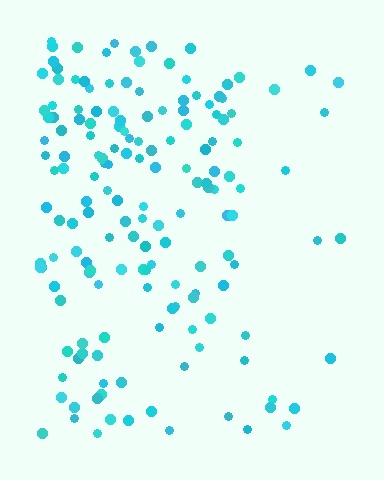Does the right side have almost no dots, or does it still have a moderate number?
Still a moderate number, just noticeably fewer than the left.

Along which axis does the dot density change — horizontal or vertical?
Horizontal.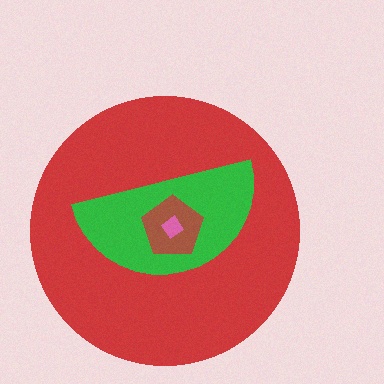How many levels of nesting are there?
4.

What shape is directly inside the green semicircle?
The brown pentagon.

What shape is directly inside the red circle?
The green semicircle.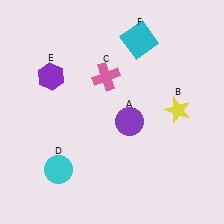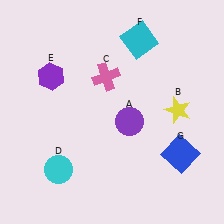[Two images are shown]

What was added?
A blue square (G) was added in Image 2.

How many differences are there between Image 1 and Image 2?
There is 1 difference between the two images.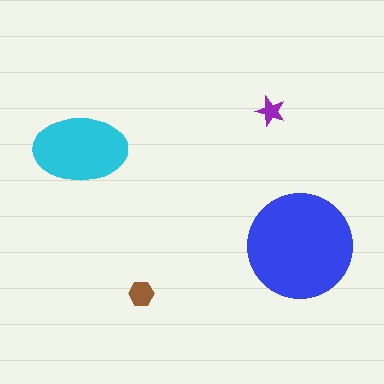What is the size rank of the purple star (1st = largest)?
4th.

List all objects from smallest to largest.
The purple star, the brown hexagon, the cyan ellipse, the blue circle.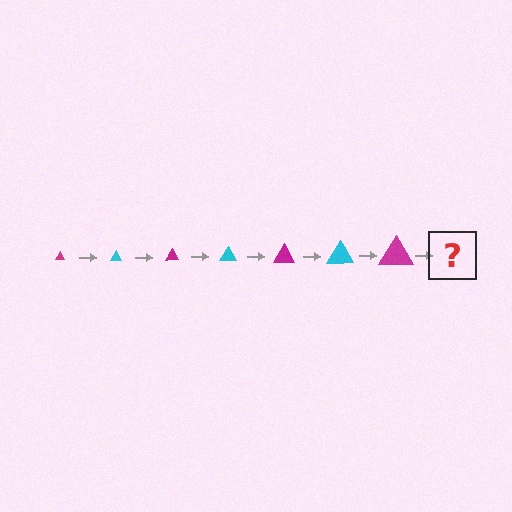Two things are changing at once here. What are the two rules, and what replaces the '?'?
The two rules are that the triangle grows larger each step and the color cycles through magenta and cyan. The '?' should be a cyan triangle, larger than the previous one.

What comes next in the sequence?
The next element should be a cyan triangle, larger than the previous one.